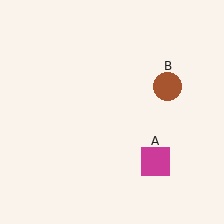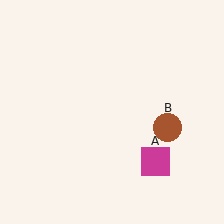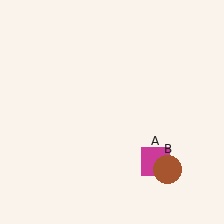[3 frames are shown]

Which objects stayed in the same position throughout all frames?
Magenta square (object A) remained stationary.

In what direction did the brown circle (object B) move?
The brown circle (object B) moved down.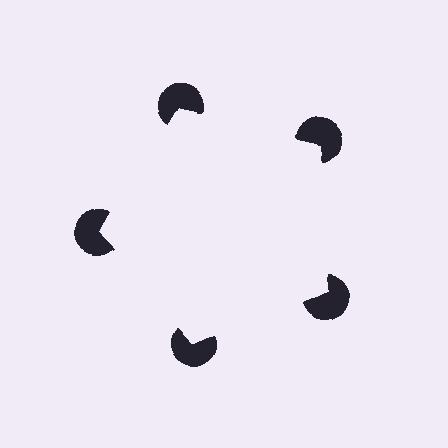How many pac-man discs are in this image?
There are 5 — one at each vertex of the illusory pentagon.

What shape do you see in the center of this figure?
An illusory pentagon — its edges are inferred from the aligned wedge cuts in the pac-man discs, not physically drawn.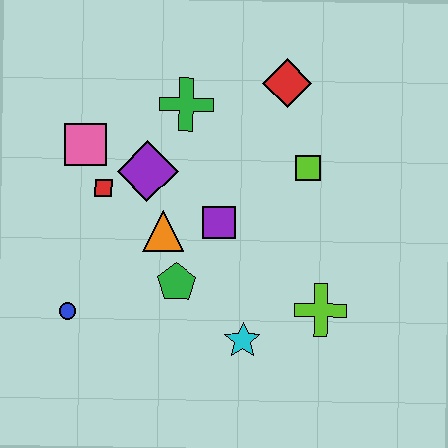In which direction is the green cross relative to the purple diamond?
The green cross is above the purple diamond.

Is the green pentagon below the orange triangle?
Yes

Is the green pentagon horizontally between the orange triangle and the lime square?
Yes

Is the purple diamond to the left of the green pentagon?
Yes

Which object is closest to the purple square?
The orange triangle is closest to the purple square.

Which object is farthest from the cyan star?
The red diamond is farthest from the cyan star.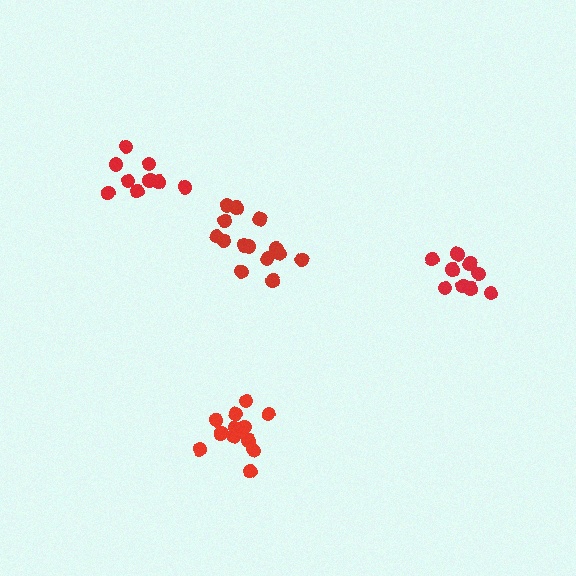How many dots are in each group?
Group 1: 9 dots, Group 2: 14 dots, Group 3: 14 dots, Group 4: 9 dots (46 total).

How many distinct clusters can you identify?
There are 4 distinct clusters.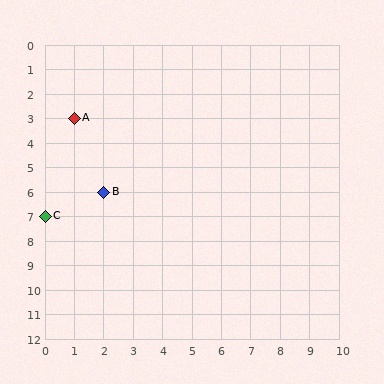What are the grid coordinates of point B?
Point B is at grid coordinates (2, 6).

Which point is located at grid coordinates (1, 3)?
Point A is at (1, 3).